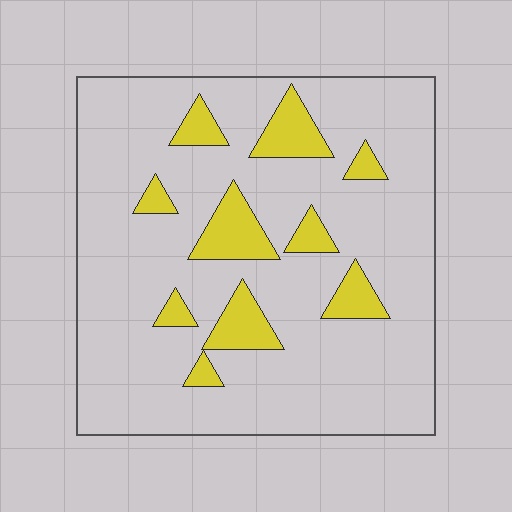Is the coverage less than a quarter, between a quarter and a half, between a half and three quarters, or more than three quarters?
Less than a quarter.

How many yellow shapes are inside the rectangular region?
10.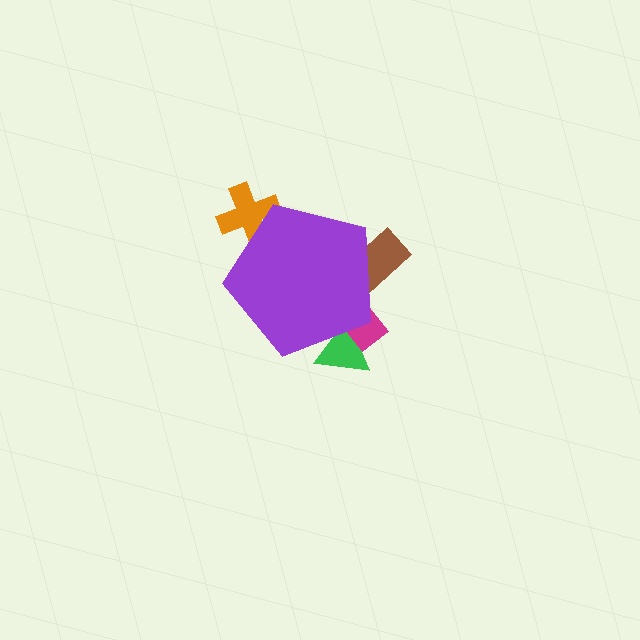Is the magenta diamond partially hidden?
Yes, the magenta diamond is partially hidden behind the purple pentagon.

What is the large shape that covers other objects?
A purple pentagon.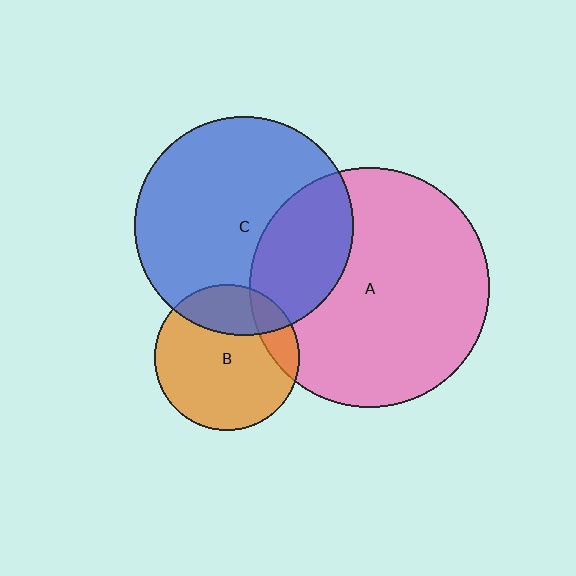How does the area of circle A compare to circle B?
Approximately 2.7 times.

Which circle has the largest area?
Circle A (pink).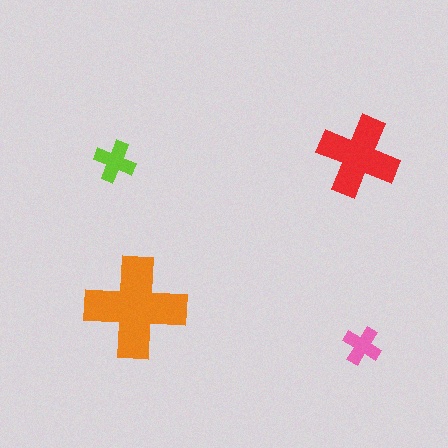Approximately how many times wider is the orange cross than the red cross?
About 1.5 times wider.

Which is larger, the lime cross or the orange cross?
The orange one.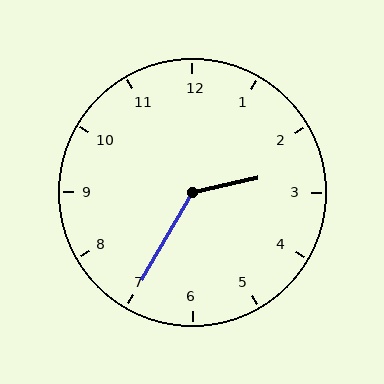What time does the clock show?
2:35.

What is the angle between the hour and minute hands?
Approximately 132 degrees.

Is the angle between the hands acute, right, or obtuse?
It is obtuse.